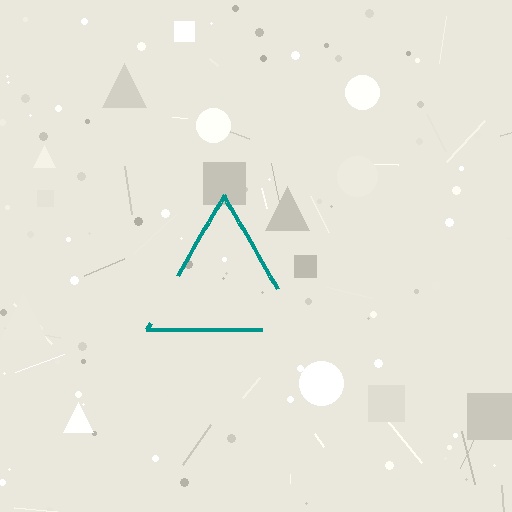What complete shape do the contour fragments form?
The contour fragments form a triangle.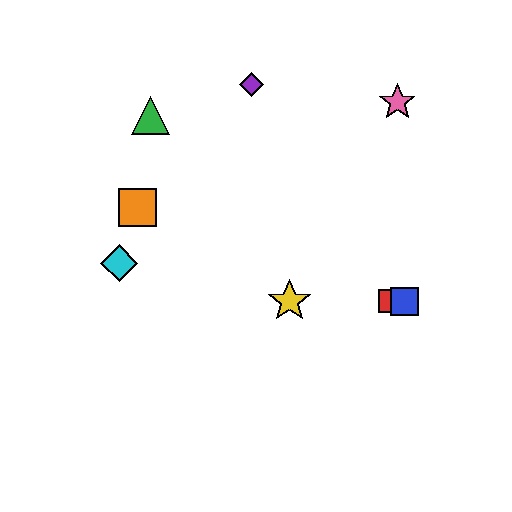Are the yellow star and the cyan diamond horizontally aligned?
No, the yellow star is at y≈301 and the cyan diamond is at y≈263.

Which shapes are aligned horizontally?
The red square, the blue square, the yellow star are aligned horizontally.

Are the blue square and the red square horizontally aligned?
Yes, both are at y≈301.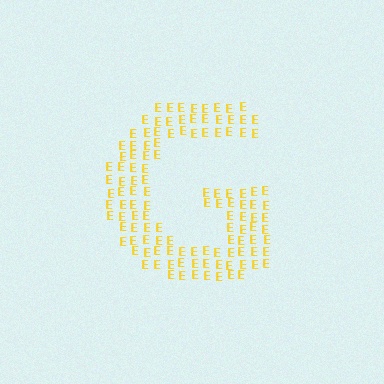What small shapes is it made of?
It is made of small letter E's.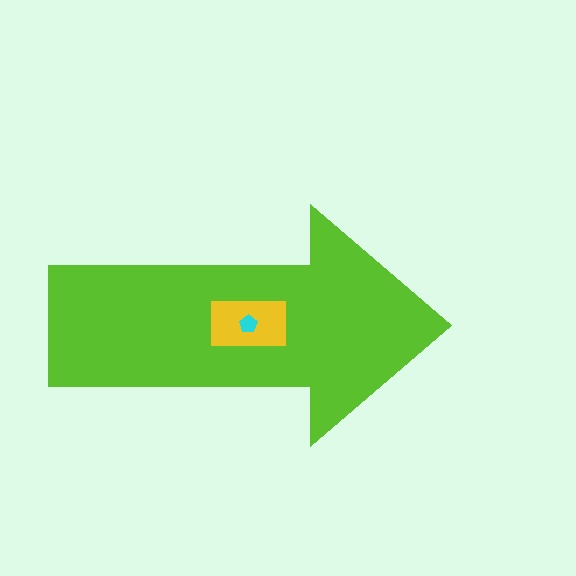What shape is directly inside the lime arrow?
The yellow rectangle.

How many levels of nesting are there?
3.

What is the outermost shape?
The lime arrow.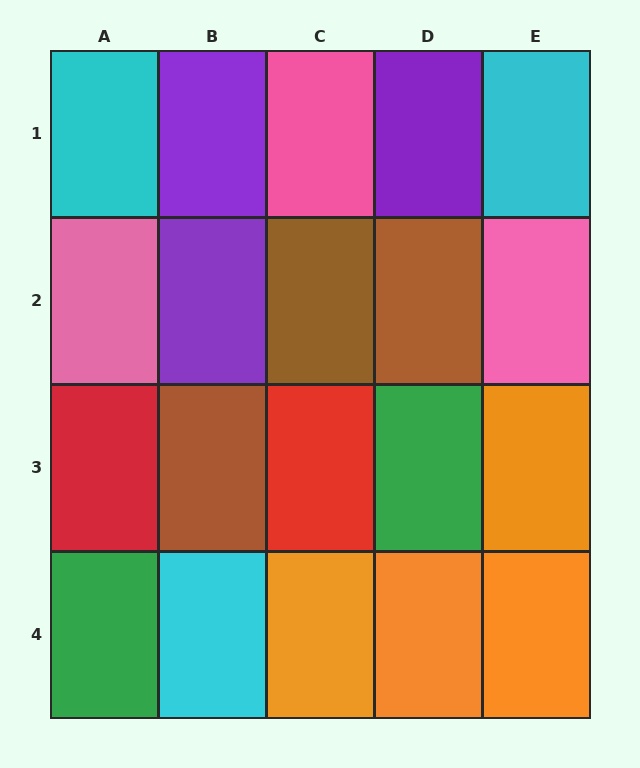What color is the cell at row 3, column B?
Brown.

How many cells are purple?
3 cells are purple.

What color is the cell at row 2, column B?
Purple.